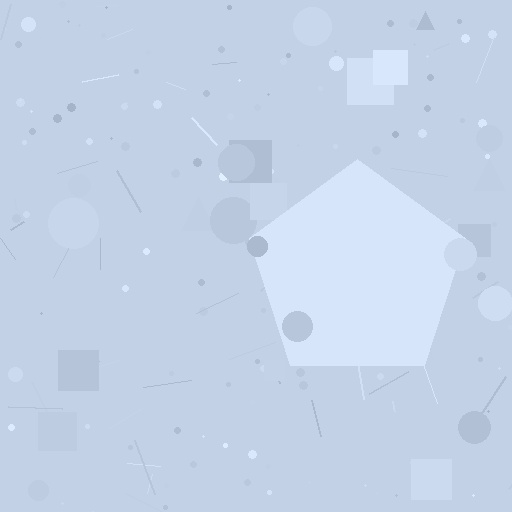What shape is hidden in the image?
A pentagon is hidden in the image.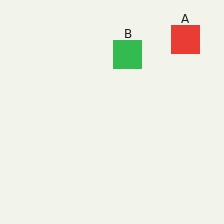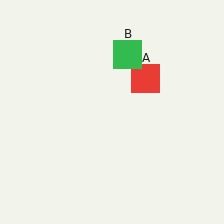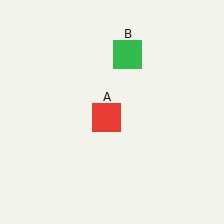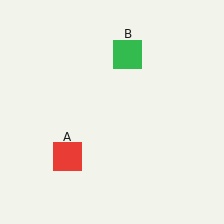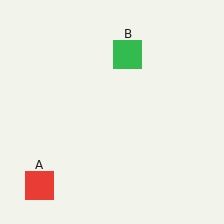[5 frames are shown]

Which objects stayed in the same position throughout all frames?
Green square (object B) remained stationary.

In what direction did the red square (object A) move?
The red square (object A) moved down and to the left.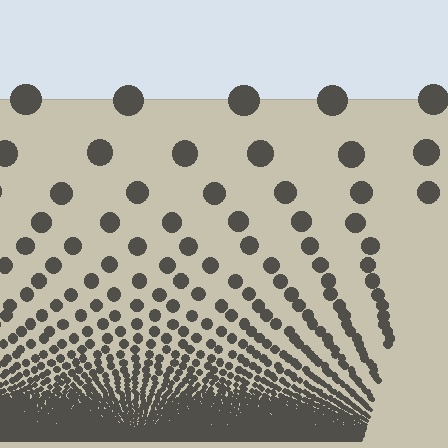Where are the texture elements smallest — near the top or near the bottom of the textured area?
Near the bottom.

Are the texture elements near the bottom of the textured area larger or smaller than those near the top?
Smaller. The gradient is inverted — elements near the bottom are smaller and denser.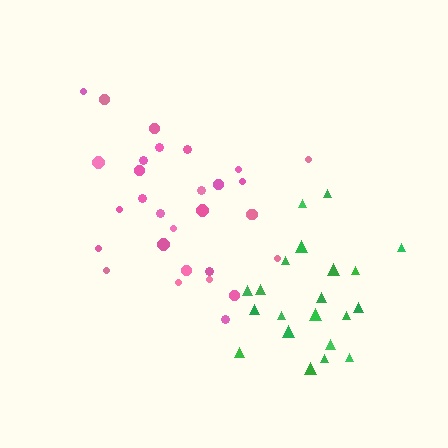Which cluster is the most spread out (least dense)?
Green.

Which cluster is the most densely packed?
Pink.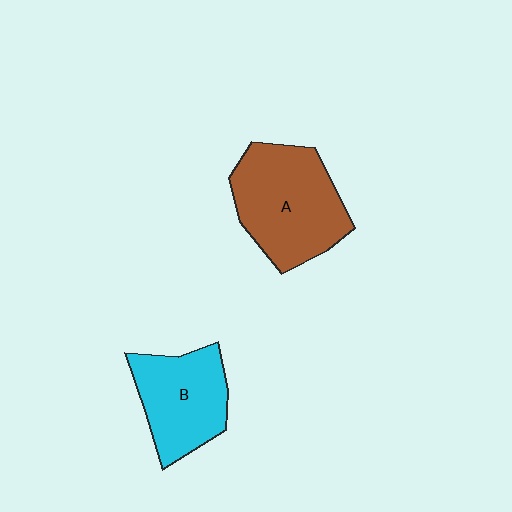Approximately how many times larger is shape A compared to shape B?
Approximately 1.3 times.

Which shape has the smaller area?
Shape B (cyan).